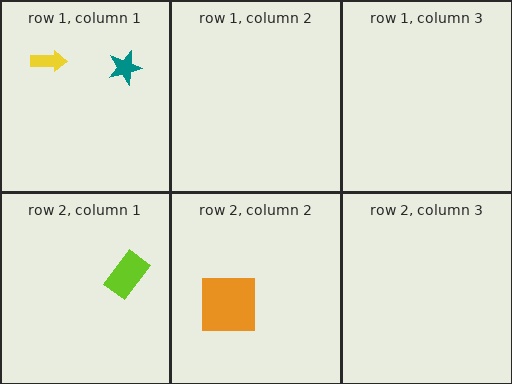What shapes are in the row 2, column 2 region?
The orange square.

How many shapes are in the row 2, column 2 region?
1.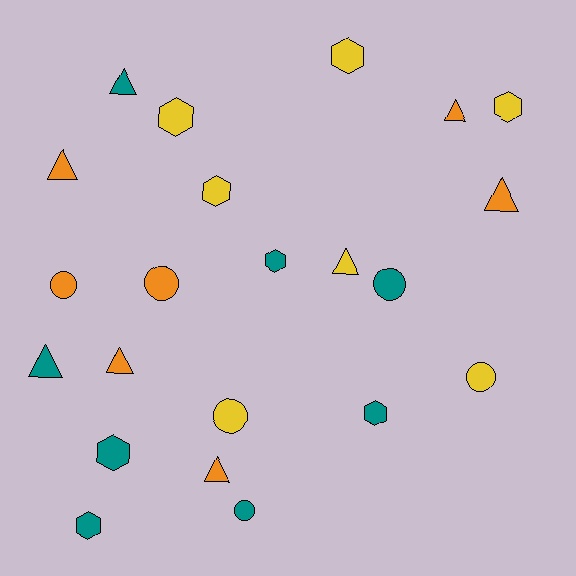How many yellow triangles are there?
There is 1 yellow triangle.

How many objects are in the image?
There are 22 objects.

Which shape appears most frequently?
Triangle, with 8 objects.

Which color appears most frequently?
Teal, with 8 objects.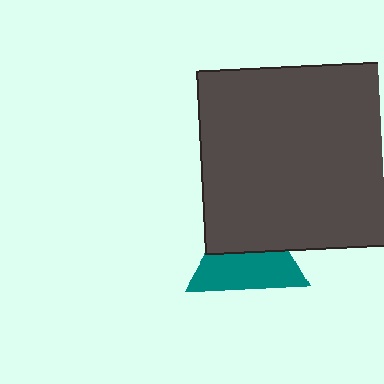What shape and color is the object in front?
The object in front is a dark gray square.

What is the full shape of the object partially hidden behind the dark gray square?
The partially hidden object is a teal triangle.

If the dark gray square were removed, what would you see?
You would see the complete teal triangle.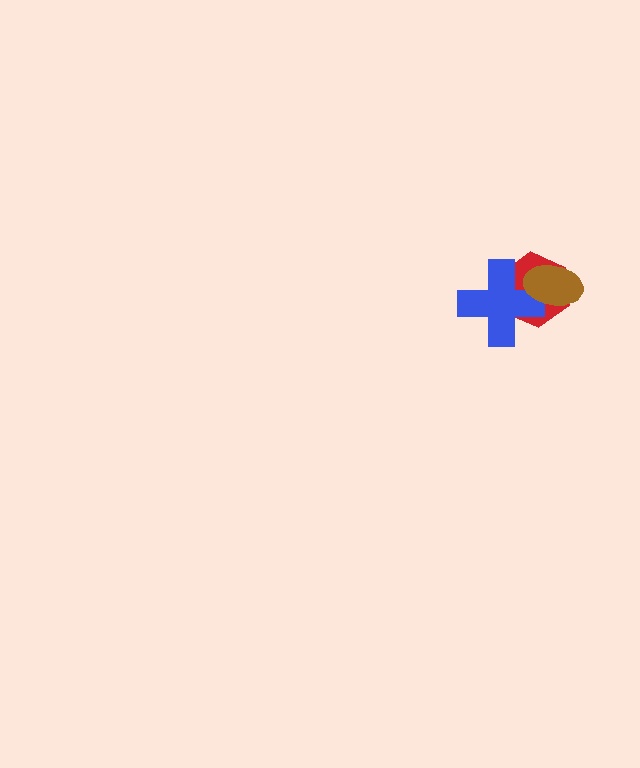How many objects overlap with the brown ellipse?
2 objects overlap with the brown ellipse.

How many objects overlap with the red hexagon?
2 objects overlap with the red hexagon.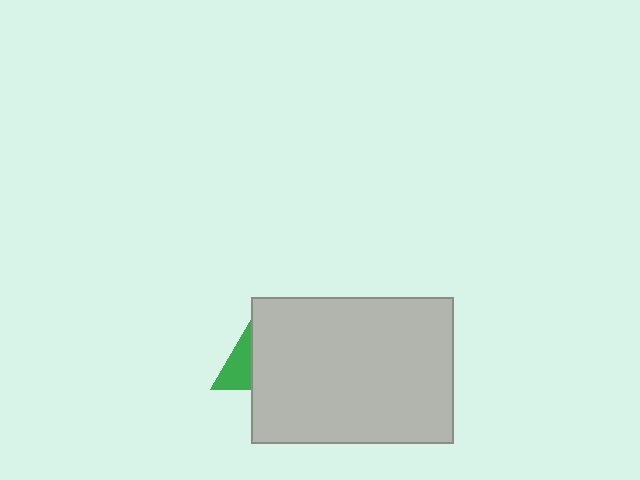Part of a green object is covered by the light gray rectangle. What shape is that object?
It is a triangle.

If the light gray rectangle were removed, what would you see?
You would see the complete green triangle.